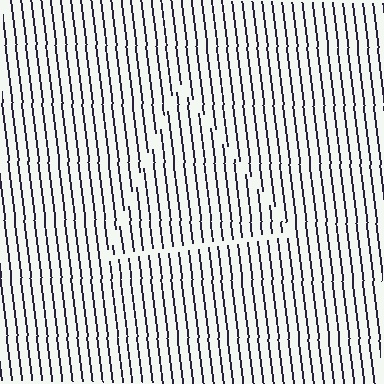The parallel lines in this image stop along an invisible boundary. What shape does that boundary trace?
An illusory triangle. The interior of the shape contains the same grating, shifted by half a period — the contour is defined by the phase discontinuity where line-ends from the inner and outer gratings abut.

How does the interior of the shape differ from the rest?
The interior of the shape contains the same grating, shifted by half a period — the contour is defined by the phase discontinuity where line-ends from the inner and outer gratings abut.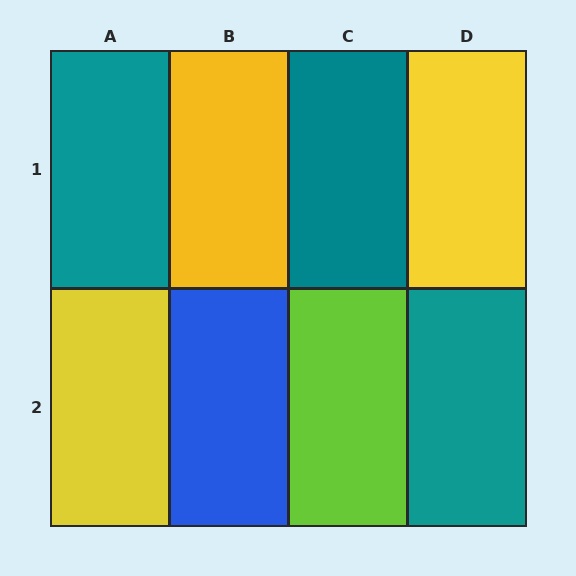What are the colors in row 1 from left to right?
Teal, yellow, teal, yellow.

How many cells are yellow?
3 cells are yellow.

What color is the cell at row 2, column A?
Yellow.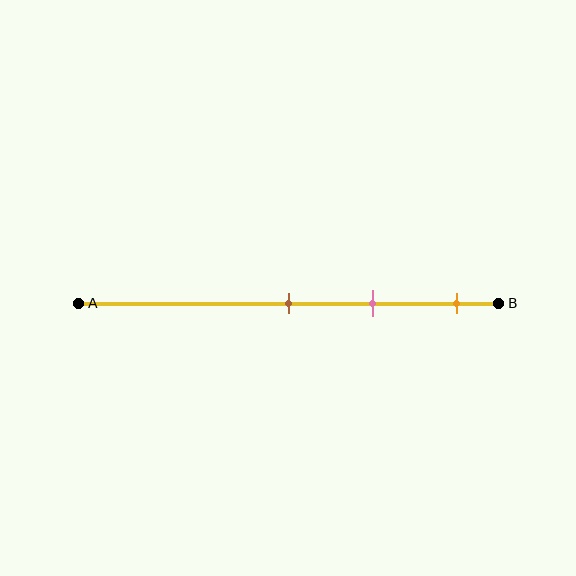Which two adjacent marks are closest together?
The brown and pink marks are the closest adjacent pair.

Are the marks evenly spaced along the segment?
Yes, the marks are approximately evenly spaced.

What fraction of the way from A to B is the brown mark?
The brown mark is approximately 50% (0.5) of the way from A to B.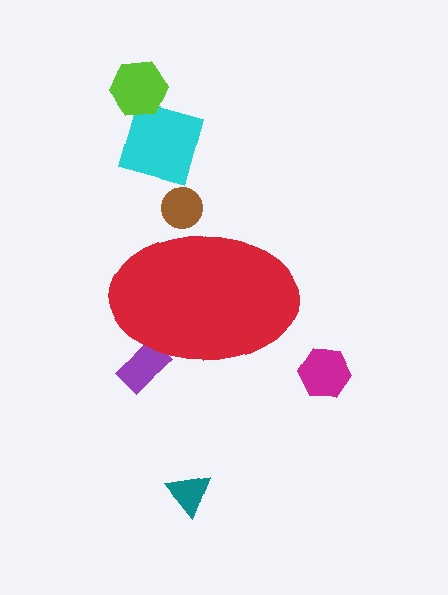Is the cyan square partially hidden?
No, the cyan square is fully visible.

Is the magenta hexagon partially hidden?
No, the magenta hexagon is fully visible.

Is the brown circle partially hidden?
Yes, the brown circle is partially hidden behind the red ellipse.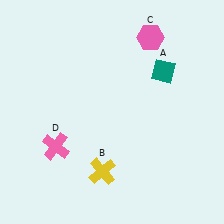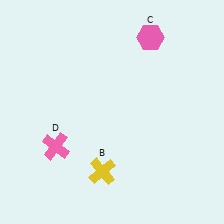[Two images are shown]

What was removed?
The teal diamond (A) was removed in Image 2.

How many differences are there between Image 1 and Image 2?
There is 1 difference between the two images.